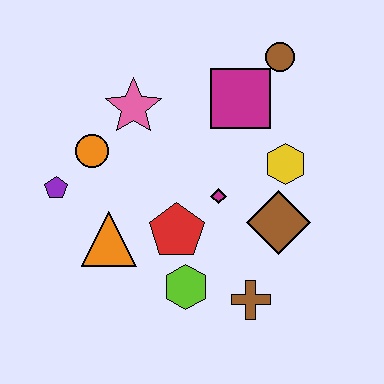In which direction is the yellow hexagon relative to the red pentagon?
The yellow hexagon is to the right of the red pentagon.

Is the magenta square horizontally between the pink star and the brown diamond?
Yes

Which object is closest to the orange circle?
The purple pentagon is closest to the orange circle.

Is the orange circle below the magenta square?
Yes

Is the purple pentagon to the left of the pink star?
Yes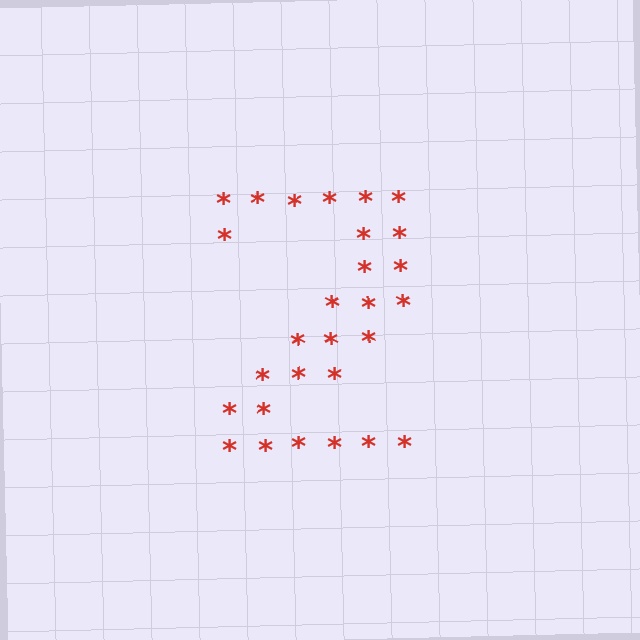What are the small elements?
The small elements are asterisks.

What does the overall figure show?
The overall figure shows the digit 2.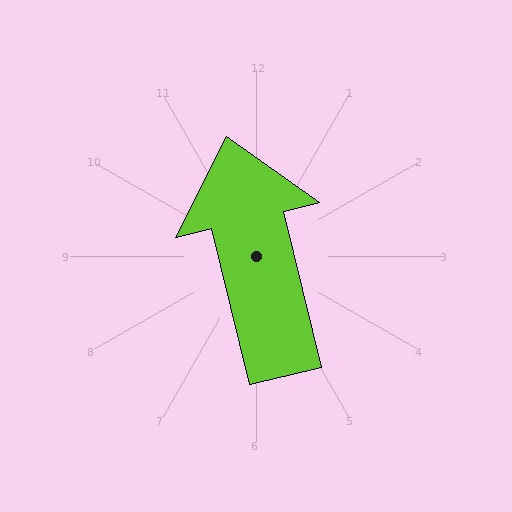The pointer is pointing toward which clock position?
Roughly 12 o'clock.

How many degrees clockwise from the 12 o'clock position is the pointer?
Approximately 346 degrees.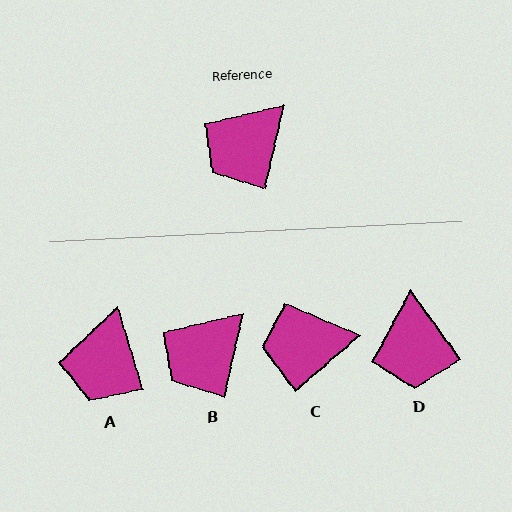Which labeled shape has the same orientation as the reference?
B.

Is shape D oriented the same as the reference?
No, it is off by about 48 degrees.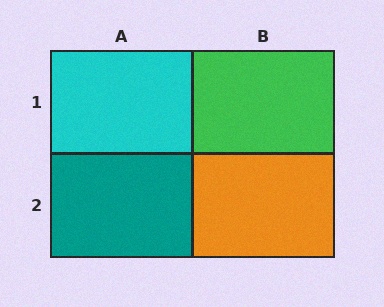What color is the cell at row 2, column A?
Teal.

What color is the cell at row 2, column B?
Orange.